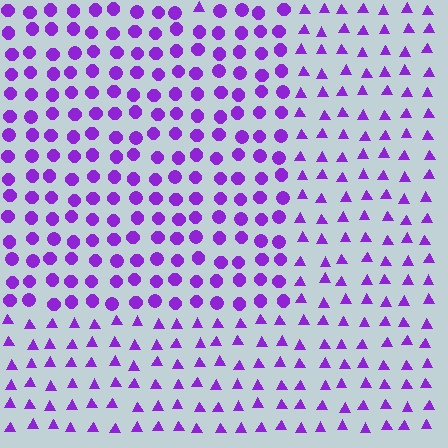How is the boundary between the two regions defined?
The boundary is defined by a change in element shape: circles inside vs. triangles outside. All elements share the same color and spacing.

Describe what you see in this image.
The image is filled with small purple elements arranged in a uniform grid. A rectangle-shaped region contains circles, while the surrounding area contains triangles. The boundary is defined purely by the change in element shape.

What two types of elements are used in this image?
The image uses circles inside the rectangle region and triangles outside it.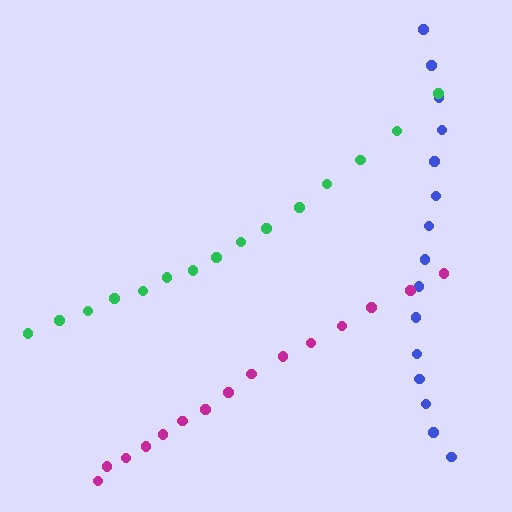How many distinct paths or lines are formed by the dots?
There are 3 distinct paths.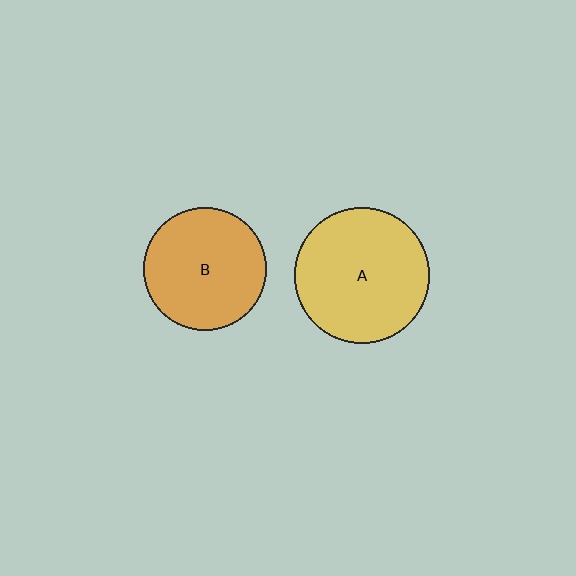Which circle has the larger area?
Circle A (yellow).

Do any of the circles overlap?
No, none of the circles overlap.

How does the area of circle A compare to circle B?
Approximately 1.2 times.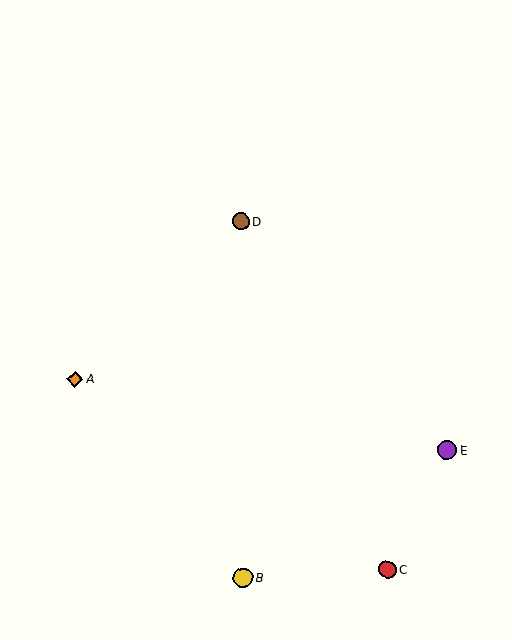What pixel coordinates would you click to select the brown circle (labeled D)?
Click at (241, 221) to select the brown circle D.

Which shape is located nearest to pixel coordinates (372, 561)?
The red circle (labeled C) at (387, 569) is nearest to that location.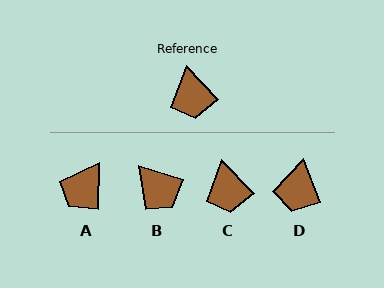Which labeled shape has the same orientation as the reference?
C.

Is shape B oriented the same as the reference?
No, it is off by about 29 degrees.